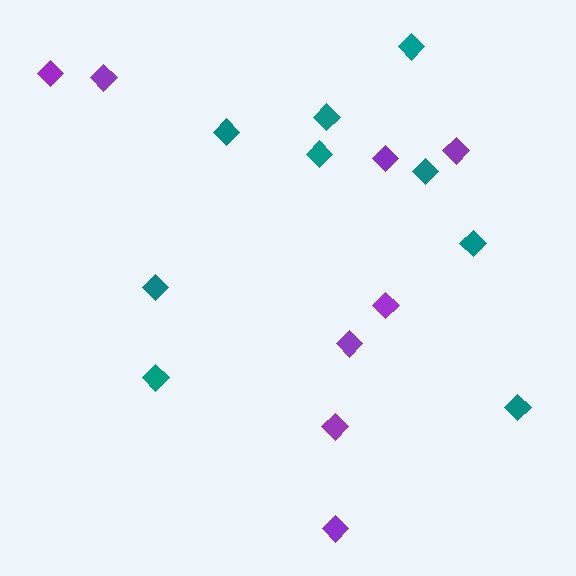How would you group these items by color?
There are 2 groups: one group of teal diamonds (9) and one group of purple diamonds (8).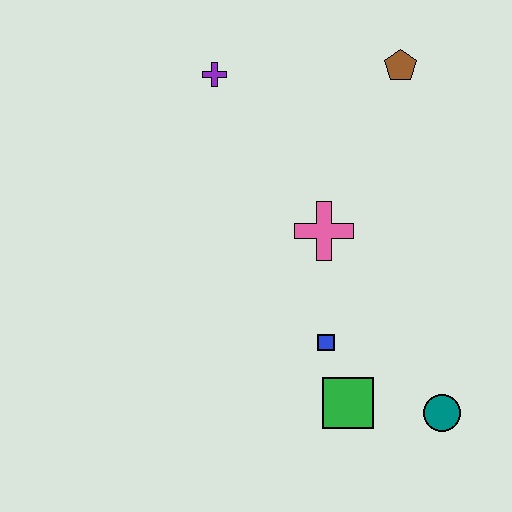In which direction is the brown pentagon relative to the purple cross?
The brown pentagon is to the right of the purple cross.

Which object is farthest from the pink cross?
The teal circle is farthest from the pink cross.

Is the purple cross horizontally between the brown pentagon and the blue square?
No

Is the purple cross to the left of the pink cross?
Yes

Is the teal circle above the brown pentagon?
No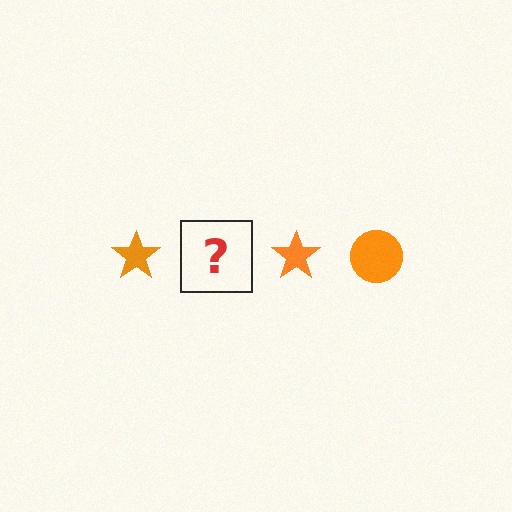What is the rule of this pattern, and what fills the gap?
The rule is that the pattern cycles through star, circle shapes in orange. The gap should be filled with an orange circle.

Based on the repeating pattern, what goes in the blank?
The blank should be an orange circle.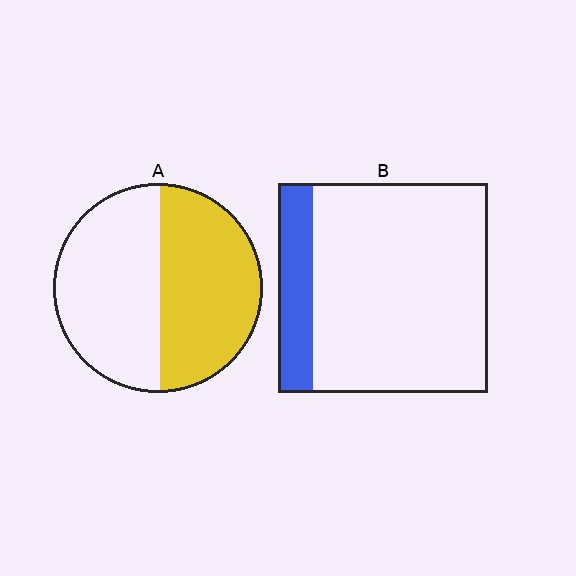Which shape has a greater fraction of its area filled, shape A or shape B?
Shape A.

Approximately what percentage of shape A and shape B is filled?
A is approximately 50% and B is approximately 15%.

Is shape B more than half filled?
No.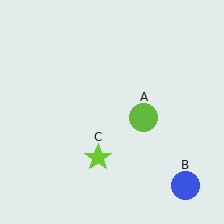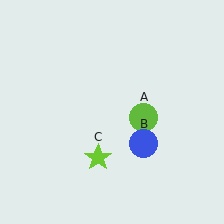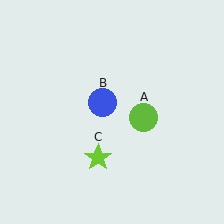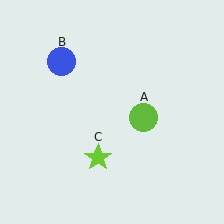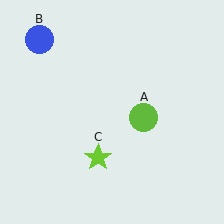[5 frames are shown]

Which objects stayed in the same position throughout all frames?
Lime circle (object A) and lime star (object C) remained stationary.